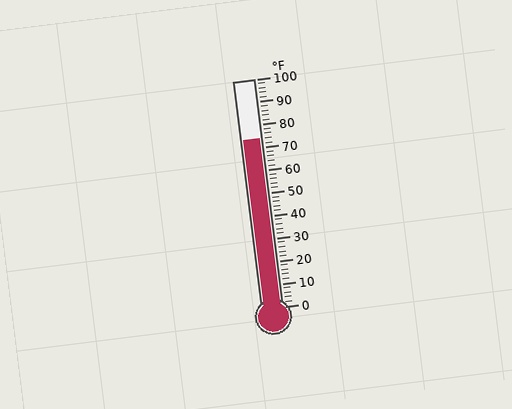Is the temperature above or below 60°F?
The temperature is above 60°F.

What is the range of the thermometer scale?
The thermometer scale ranges from 0°F to 100°F.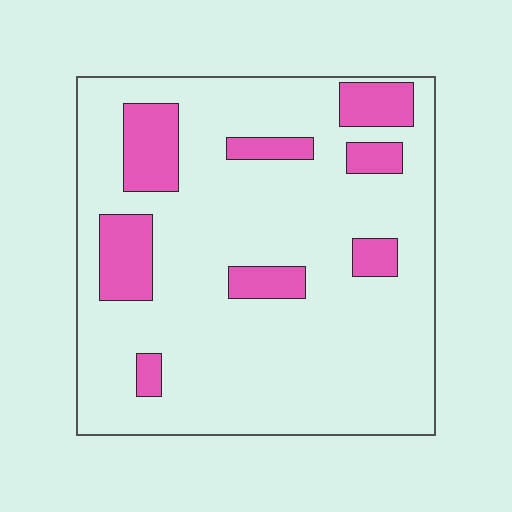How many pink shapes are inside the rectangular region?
8.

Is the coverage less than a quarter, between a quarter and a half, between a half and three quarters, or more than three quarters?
Less than a quarter.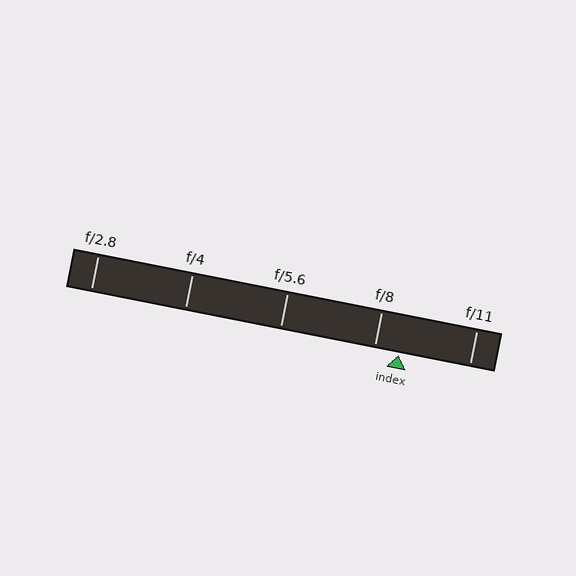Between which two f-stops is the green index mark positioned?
The index mark is between f/8 and f/11.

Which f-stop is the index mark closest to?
The index mark is closest to f/8.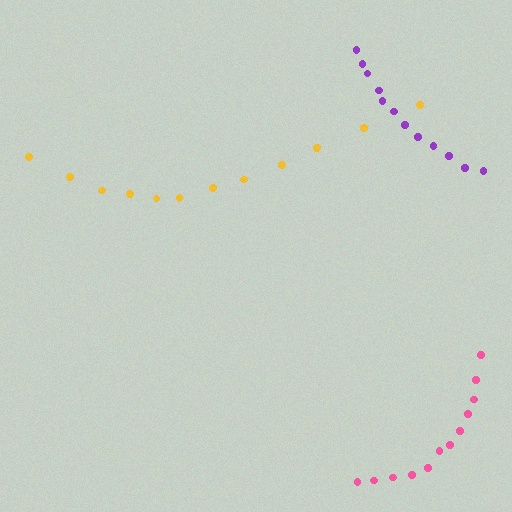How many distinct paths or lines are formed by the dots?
There are 3 distinct paths.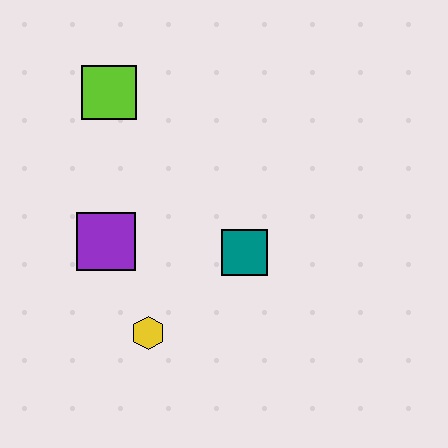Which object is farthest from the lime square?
The yellow hexagon is farthest from the lime square.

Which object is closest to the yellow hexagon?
The purple square is closest to the yellow hexagon.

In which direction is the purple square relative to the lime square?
The purple square is below the lime square.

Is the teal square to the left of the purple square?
No